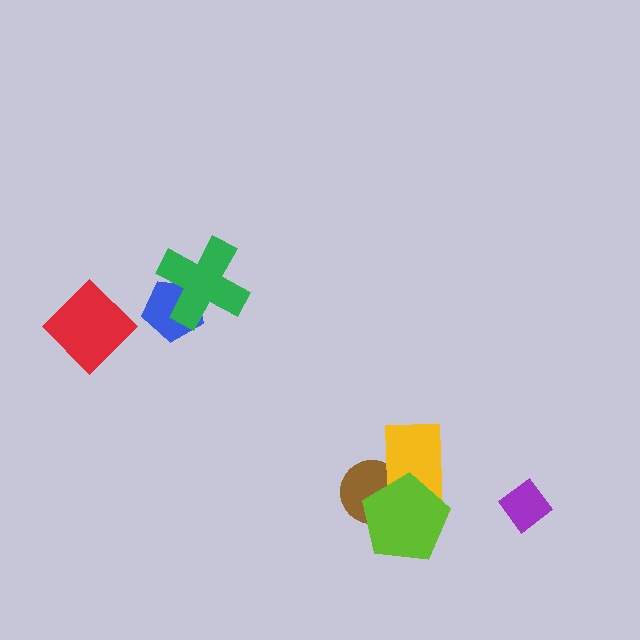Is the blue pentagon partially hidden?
Yes, it is partially covered by another shape.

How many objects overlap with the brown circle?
2 objects overlap with the brown circle.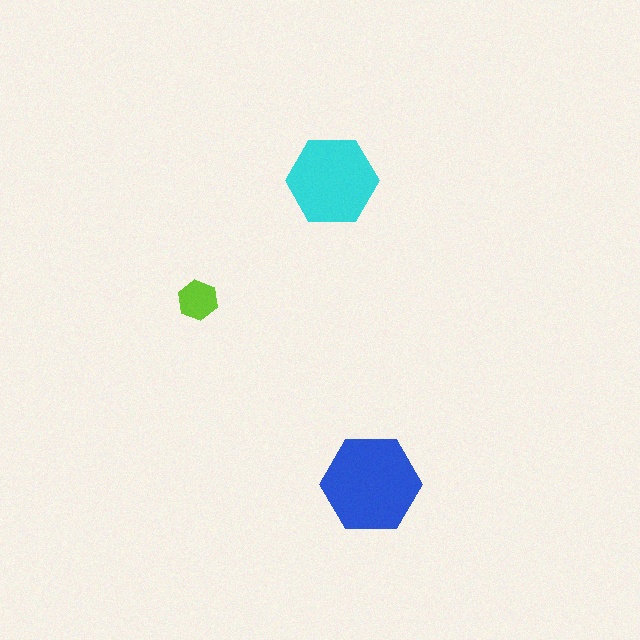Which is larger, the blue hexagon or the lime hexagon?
The blue one.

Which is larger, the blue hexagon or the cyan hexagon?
The blue one.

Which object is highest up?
The cyan hexagon is topmost.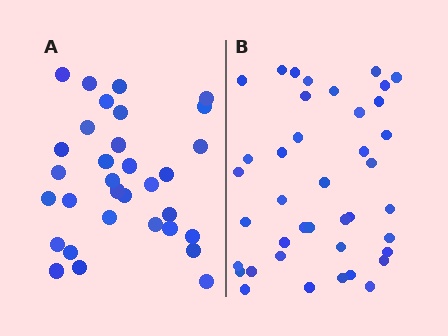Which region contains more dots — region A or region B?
Region B (the right region) has more dots.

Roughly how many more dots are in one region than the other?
Region B has roughly 8 or so more dots than region A.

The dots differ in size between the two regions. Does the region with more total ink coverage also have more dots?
No. Region A has more total ink coverage because its dots are larger, but region B actually contains more individual dots. Total area can be misleading — the number of items is what matters here.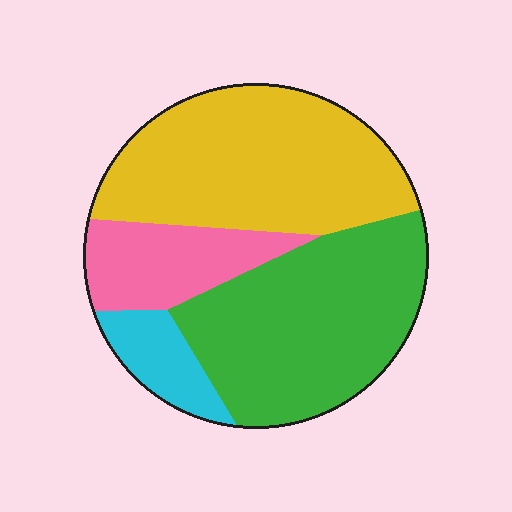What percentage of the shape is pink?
Pink takes up less than a sixth of the shape.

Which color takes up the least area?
Cyan, at roughly 10%.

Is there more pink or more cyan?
Pink.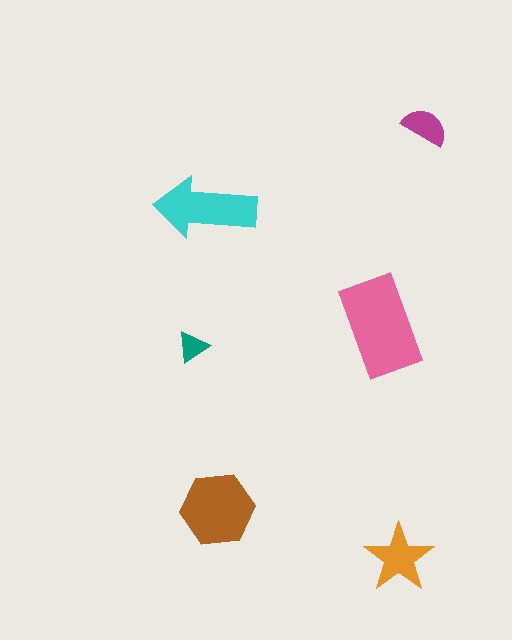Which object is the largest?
The pink rectangle.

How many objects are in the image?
There are 6 objects in the image.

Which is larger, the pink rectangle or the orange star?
The pink rectangle.